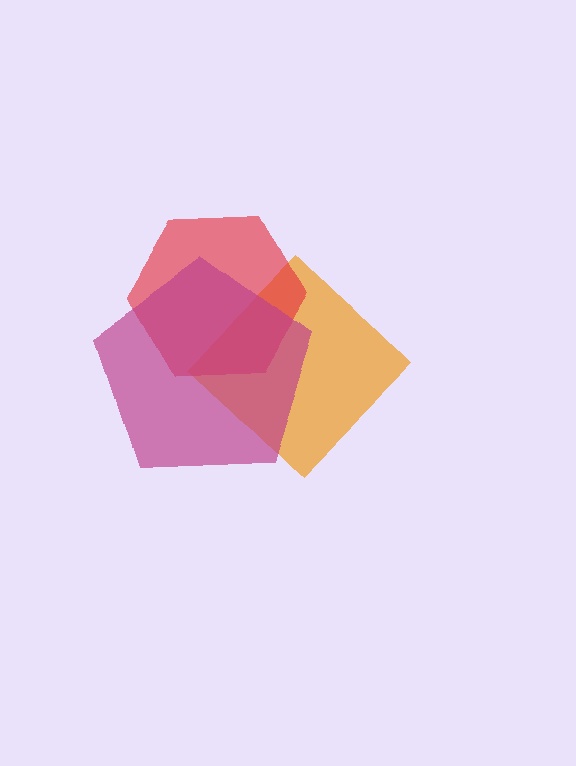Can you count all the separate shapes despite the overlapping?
Yes, there are 3 separate shapes.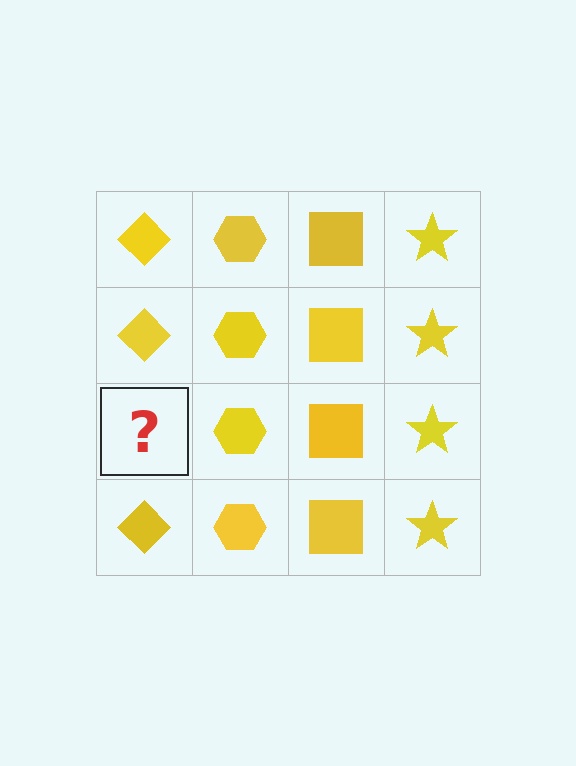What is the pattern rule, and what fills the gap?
The rule is that each column has a consistent shape. The gap should be filled with a yellow diamond.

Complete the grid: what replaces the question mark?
The question mark should be replaced with a yellow diamond.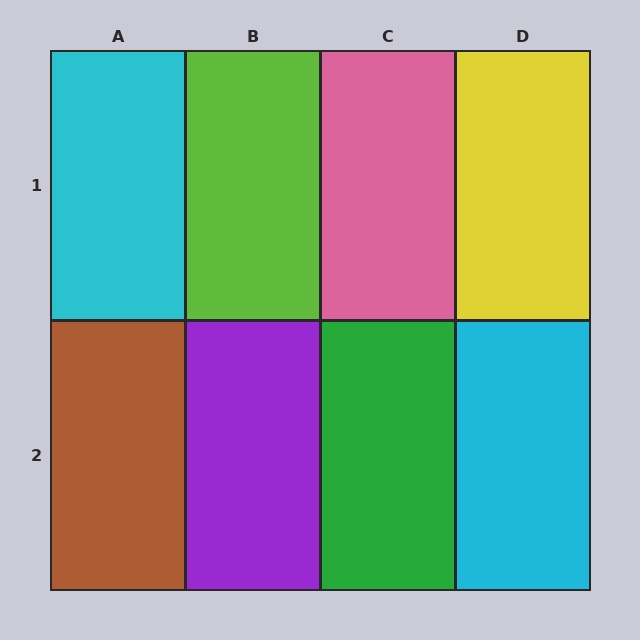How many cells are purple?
1 cell is purple.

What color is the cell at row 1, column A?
Cyan.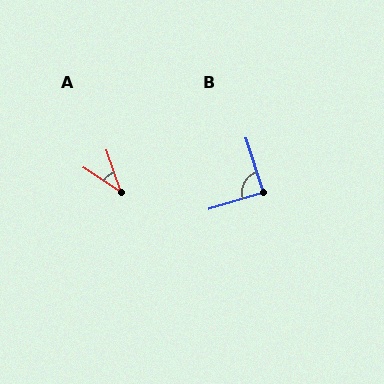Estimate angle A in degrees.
Approximately 37 degrees.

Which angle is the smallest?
A, at approximately 37 degrees.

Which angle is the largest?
B, at approximately 89 degrees.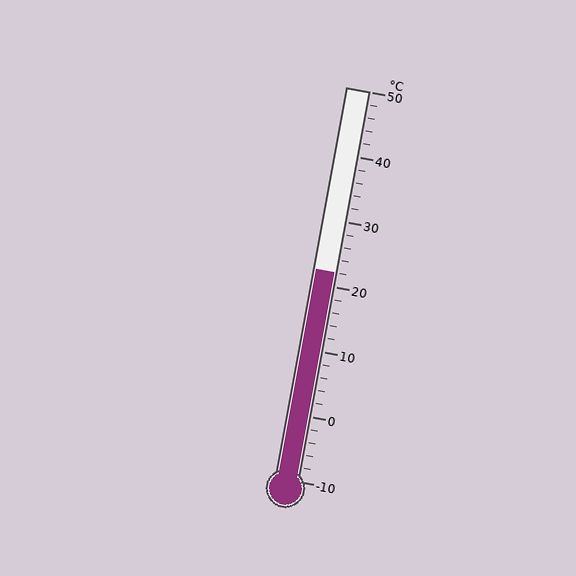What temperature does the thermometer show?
The thermometer shows approximately 22°C.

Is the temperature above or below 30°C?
The temperature is below 30°C.